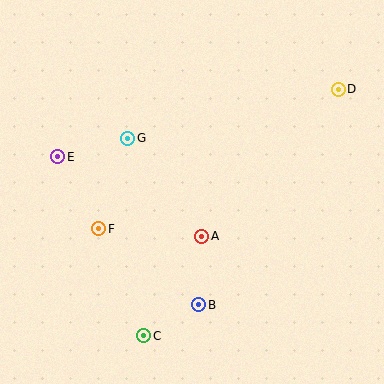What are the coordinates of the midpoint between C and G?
The midpoint between C and G is at (136, 237).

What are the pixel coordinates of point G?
Point G is at (128, 138).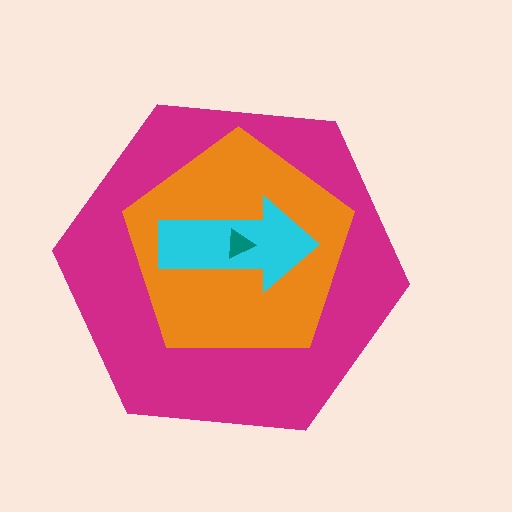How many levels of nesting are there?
4.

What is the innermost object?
The teal triangle.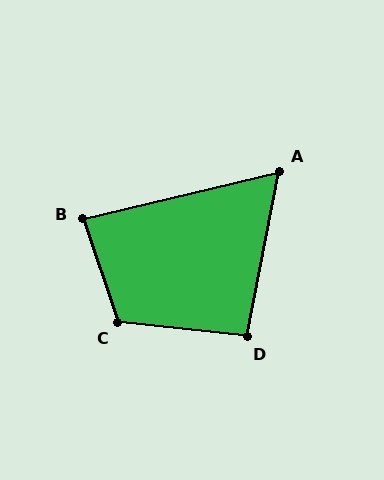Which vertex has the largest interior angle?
C, at approximately 114 degrees.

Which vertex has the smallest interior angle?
A, at approximately 66 degrees.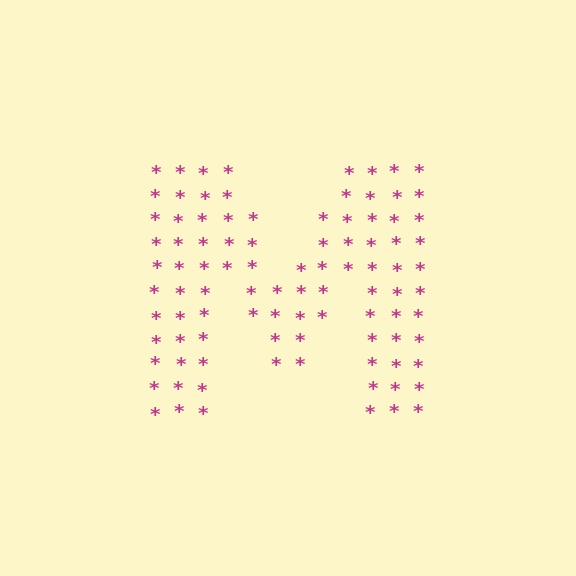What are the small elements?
The small elements are asterisks.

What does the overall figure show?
The overall figure shows the letter M.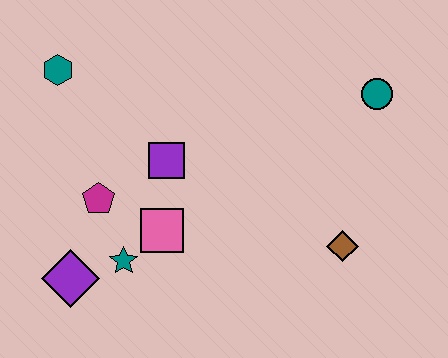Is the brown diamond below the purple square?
Yes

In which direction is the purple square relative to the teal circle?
The purple square is to the left of the teal circle.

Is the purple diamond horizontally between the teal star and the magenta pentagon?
No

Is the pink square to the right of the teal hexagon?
Yes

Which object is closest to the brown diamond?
The teal circle is closest to the brown diamond.